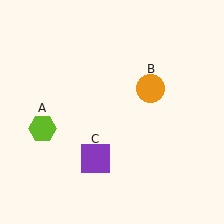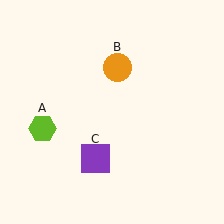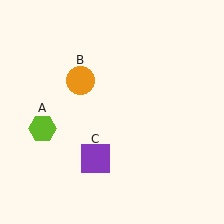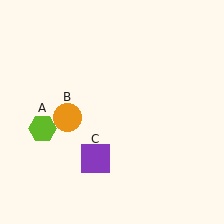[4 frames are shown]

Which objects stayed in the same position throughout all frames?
Lime hexagon (object A) and purple square (object C) remained stationary.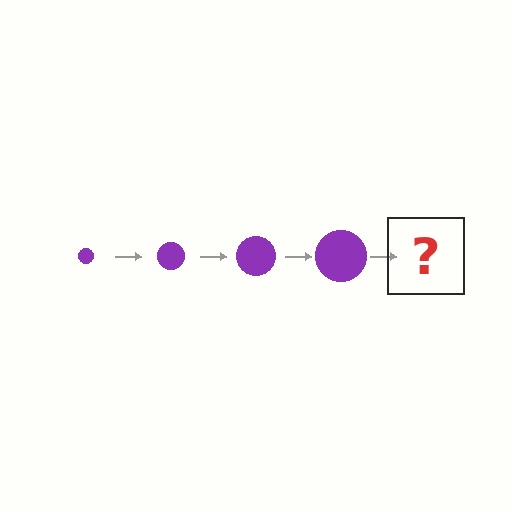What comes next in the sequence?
The next element should be a purple circle, larger than the previous one.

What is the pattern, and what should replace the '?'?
The pattern is that the circle gets progressively larger each step. The '?' should be a purple circle, larger than the previous one.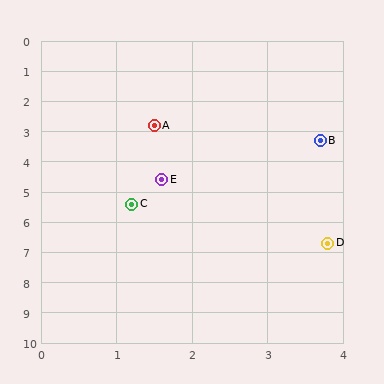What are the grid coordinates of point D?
Point D is at approximately (3.8, 6.7).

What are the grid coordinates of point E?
Point E is at approximately (1.6, 4.6).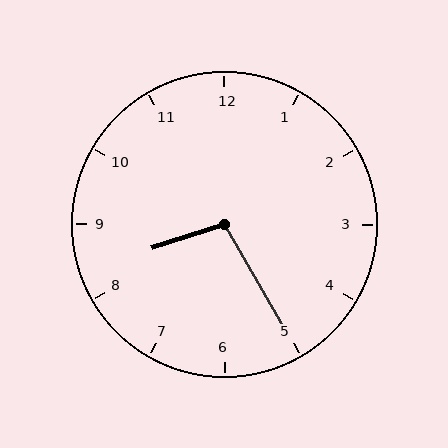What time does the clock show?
8:25.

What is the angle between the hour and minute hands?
Approximately 102 degrees.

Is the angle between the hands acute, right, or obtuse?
It is obtuse.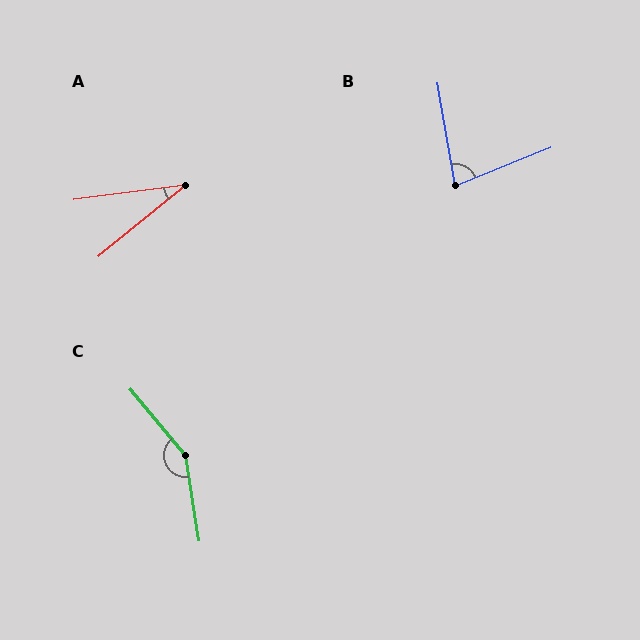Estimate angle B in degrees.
Approximately 78 degrees.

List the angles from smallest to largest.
A (32°), B (78°), C (149°).